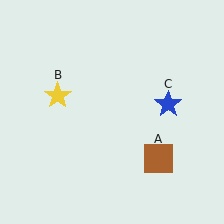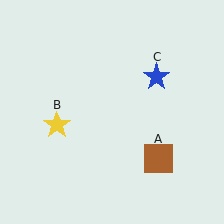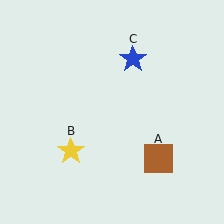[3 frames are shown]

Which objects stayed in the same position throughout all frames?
Brown square (object A) remained stationary.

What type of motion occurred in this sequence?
The yellow star (object B), blue star (object C) rotated counterclockwise around the center of the scene.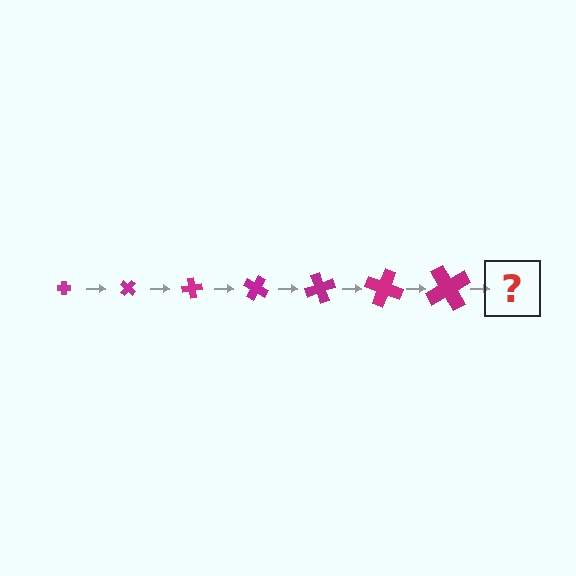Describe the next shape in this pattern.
It should be a cross, larger than the previous one and rotated 280 degrees from the start.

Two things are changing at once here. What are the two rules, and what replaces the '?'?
The two rules are that the cross grows larger each step and it rotates 40 degrees each step. The '?' should be a cross, larger than the previous one and rotated 280 degrees from the start.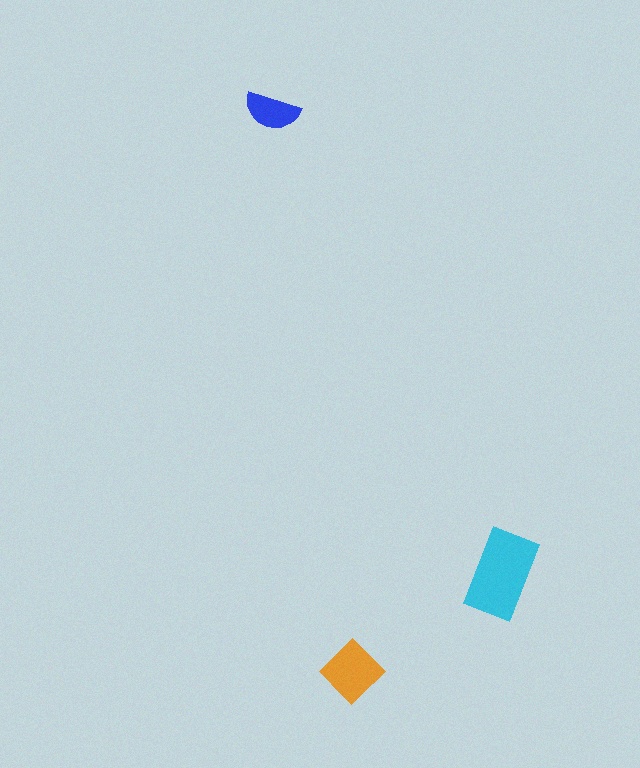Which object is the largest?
The cyan rectangle.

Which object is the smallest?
The blue semicircle.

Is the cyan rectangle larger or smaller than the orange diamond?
Larger.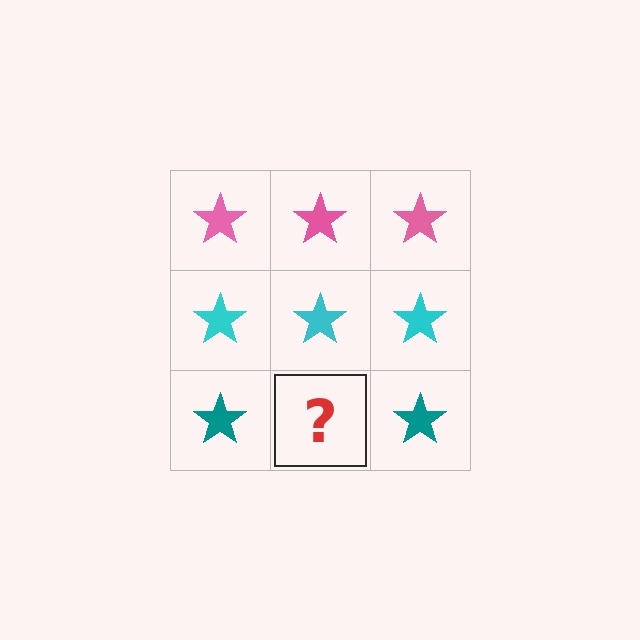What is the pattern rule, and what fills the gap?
The rule is that each row has a consistent color. The gap should be filled with a teal star.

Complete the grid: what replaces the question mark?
The question mark should be replaced with a teal star.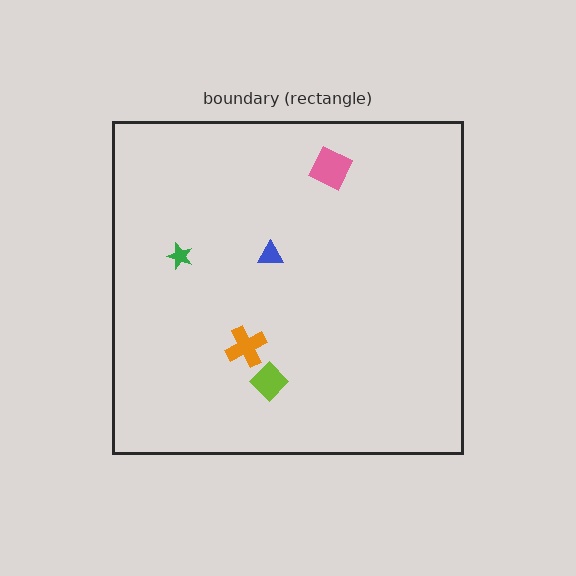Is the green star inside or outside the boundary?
Inside.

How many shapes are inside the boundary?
5 inside, 0 outside.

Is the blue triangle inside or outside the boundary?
Inside.